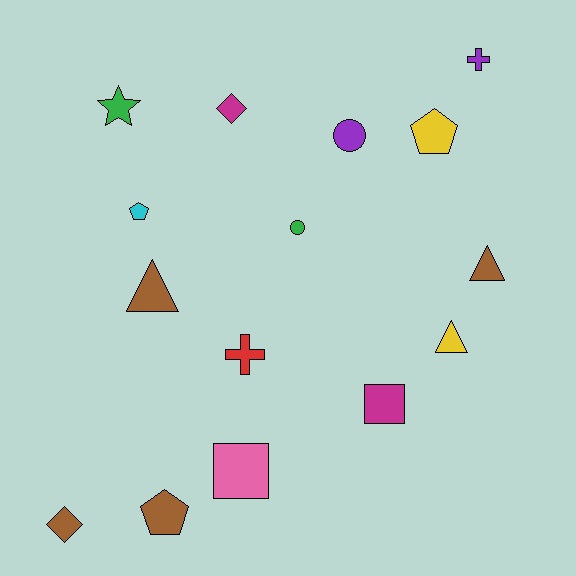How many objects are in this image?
There are 15 objects.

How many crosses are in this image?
There are 2 crosses.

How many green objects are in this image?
There are 2 green objects.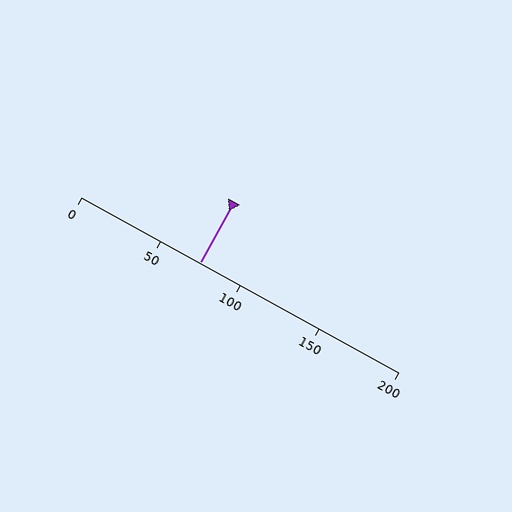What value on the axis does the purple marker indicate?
The marker indicates approximately 75.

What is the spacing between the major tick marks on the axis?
The major ticks are spaced 50 apart.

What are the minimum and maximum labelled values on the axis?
The axis runs from 0 to 200.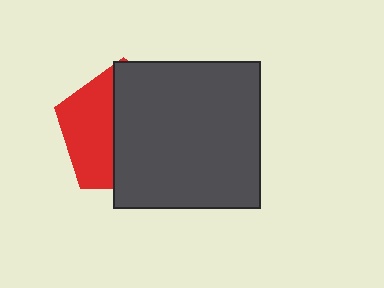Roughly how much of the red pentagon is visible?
A small part of it is visible (roughly 40%).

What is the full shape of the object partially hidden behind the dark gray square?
The partially hidden object is a red pentagon.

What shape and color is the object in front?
The object in front is a dark gray square.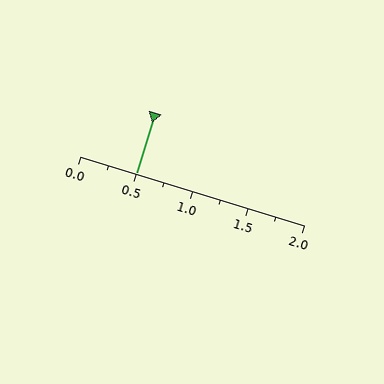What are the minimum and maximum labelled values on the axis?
The axis runs from 0.0 to 2.0.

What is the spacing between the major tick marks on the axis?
The major ticks are spaced 0.5 apart.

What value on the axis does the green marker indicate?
The marker indicates approximately 0.5.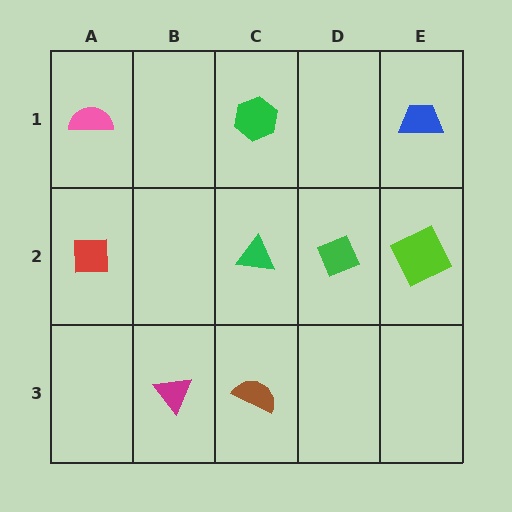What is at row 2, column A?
A red square.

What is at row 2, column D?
A green diamond.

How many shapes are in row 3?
2 shapes.